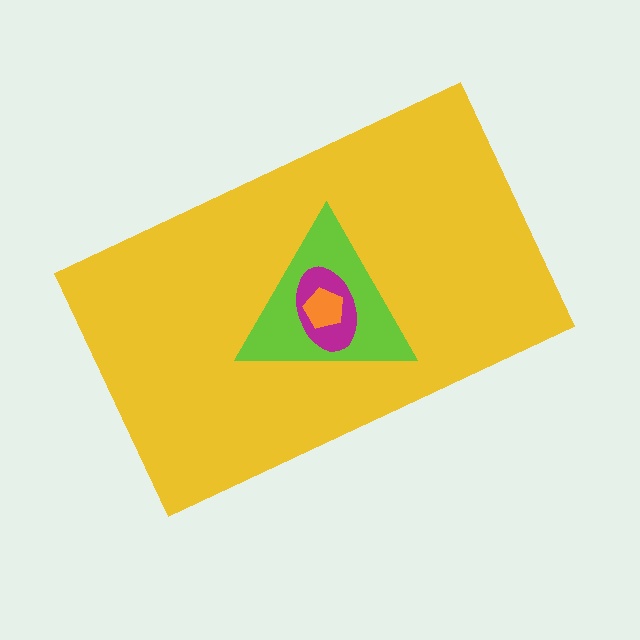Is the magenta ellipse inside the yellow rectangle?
Yes.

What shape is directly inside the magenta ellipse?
The orange pentagon.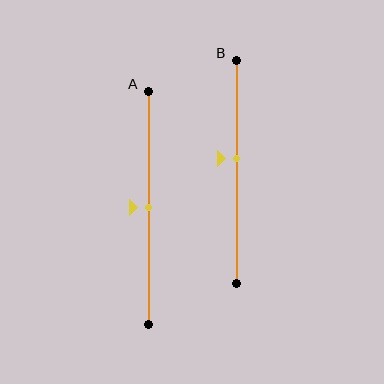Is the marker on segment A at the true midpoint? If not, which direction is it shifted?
Yes, the marker on segment A is at the true midpoint.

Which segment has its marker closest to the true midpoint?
Segment A has its marker closest to the true midpoint.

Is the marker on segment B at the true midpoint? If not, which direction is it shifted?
No, the marker on segment B is shifted upward by about 6% of the segment length.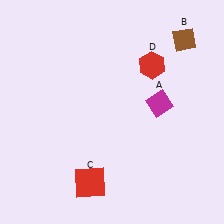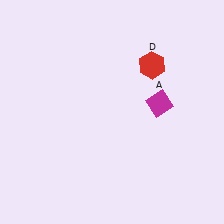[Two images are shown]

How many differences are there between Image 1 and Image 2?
There are 2 differences between the two images.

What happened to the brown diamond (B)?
The brown diamond (B) was removed in Image 2. It was in the top-right area of Image 1.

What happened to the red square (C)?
The red square (C) was removed in Image 2. It was in the bottom-left area of Image 1.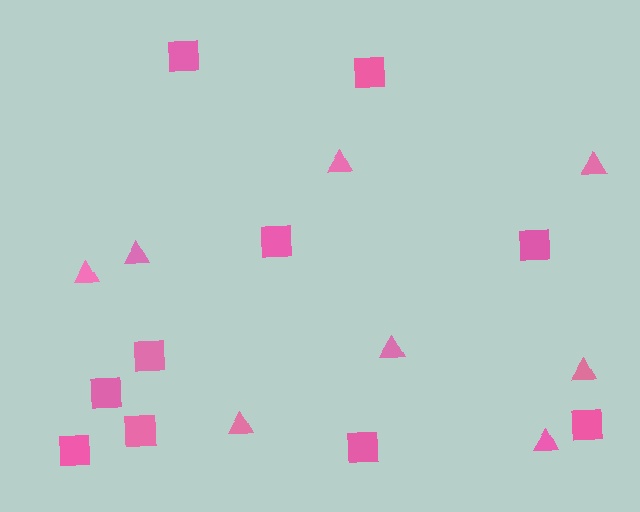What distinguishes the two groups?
There are 2 groups: one group of squares (10) and one group of triangles (8).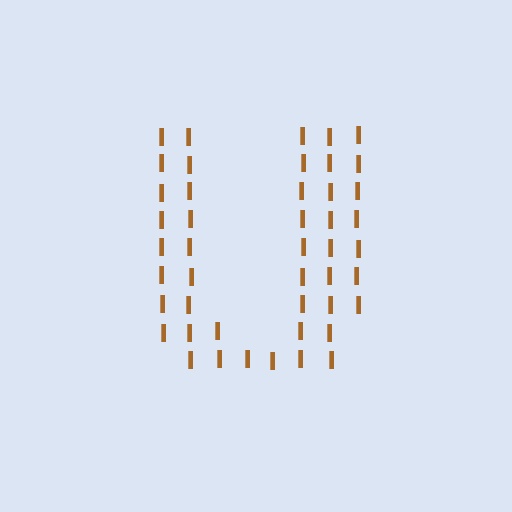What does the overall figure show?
The overall figure shows the letter U.